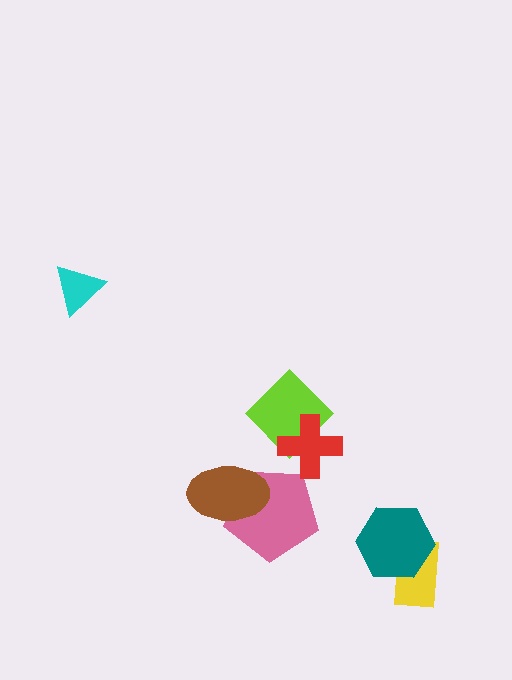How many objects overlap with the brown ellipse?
1 object overlaps with the brown ellipse.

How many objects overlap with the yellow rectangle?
1 object overlaps with the yellow rectangle.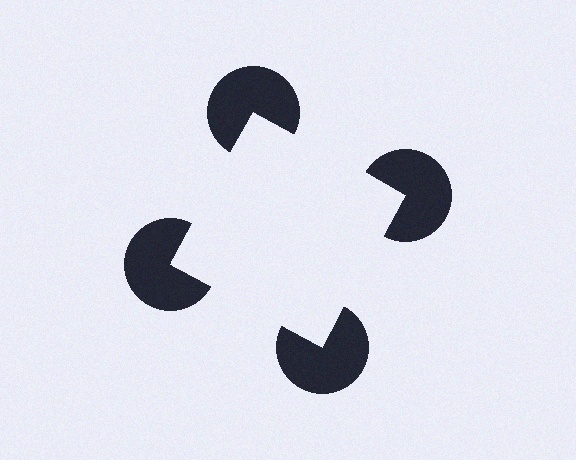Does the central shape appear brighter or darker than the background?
It typically appears slightly brighter than the background, even though no actual brightness change is drawn.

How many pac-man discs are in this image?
There are 4 — one at each vertex of the illusory square.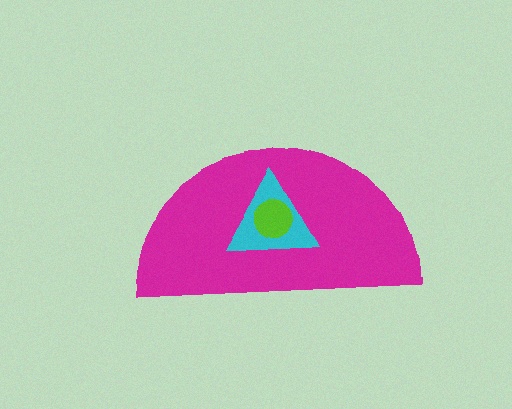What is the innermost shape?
The lime circle.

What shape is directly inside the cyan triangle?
The lime circle.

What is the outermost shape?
The magenta semicircle.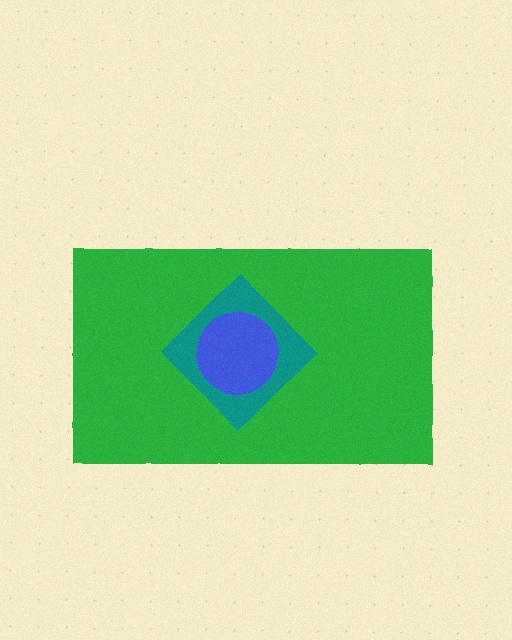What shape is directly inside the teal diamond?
The blue circle.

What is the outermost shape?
The green rectangle.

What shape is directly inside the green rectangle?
The teal diamond.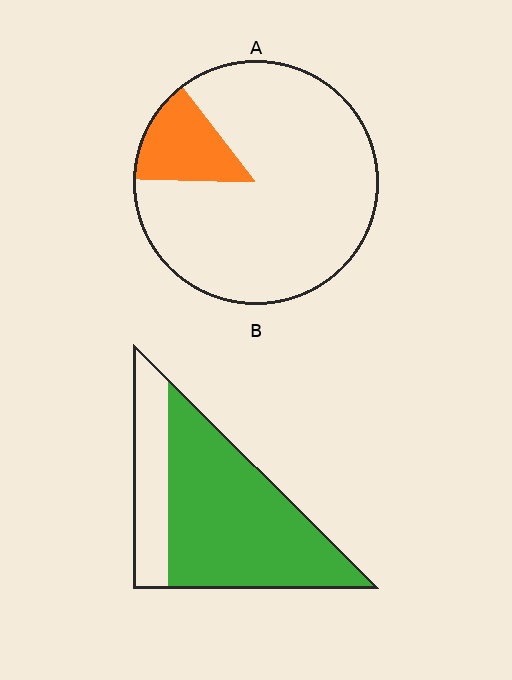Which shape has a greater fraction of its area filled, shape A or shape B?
Shape B.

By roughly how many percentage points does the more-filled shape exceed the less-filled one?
By roughly 60 percentage points (B over A).